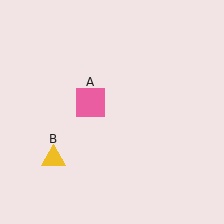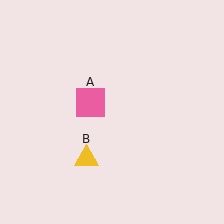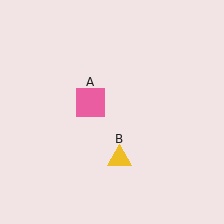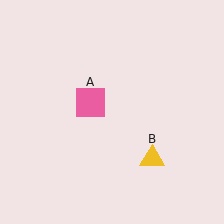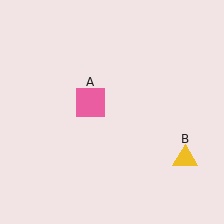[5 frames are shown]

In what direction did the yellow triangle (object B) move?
The yellow triangle (object B) moved right.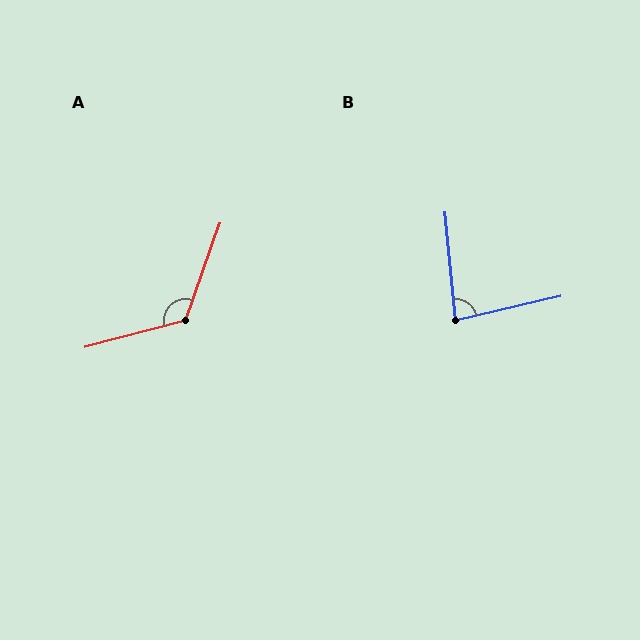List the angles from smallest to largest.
B (82°), A (125°).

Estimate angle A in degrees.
Approximately 125 degrees.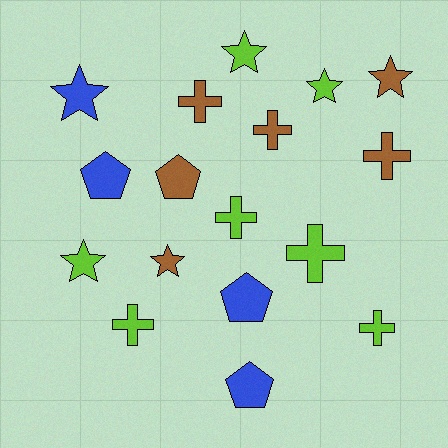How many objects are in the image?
There are 17 objects.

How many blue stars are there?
There is 1 blue star.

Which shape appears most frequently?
Cross, with 7 objects.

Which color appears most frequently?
Lime, with 7 objects.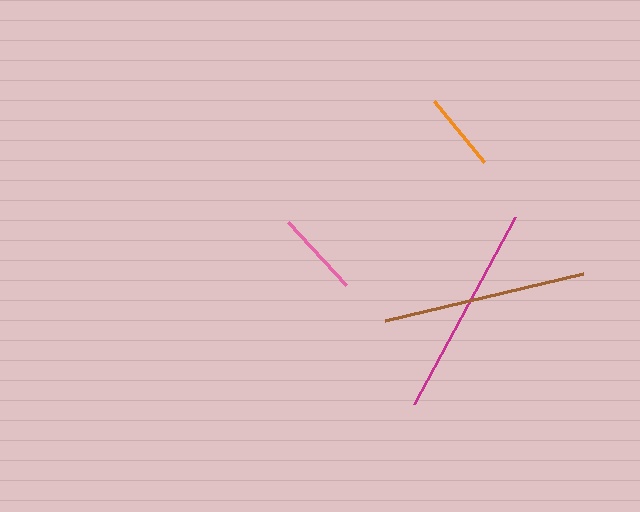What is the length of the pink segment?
The pink segment is approximately 86 pixels long.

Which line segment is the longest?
The magenta line is the longest at approximately 213 pixels.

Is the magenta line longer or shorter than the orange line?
The magenta line is longer than the orange line.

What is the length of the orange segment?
The orange segment is approximately 79 pixels long.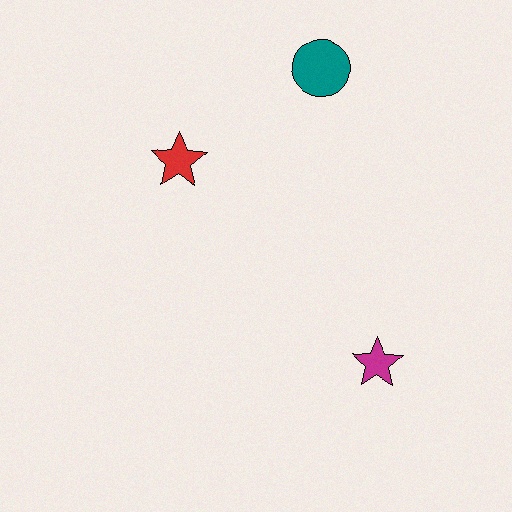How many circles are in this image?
There is 1 circle.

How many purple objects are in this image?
There are no purple objects.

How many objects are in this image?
There are 3 objects.